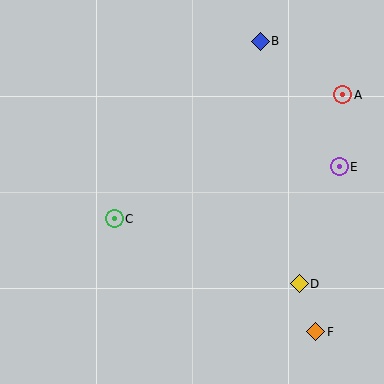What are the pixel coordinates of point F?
Point F is at (316, 332).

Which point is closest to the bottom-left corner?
Point C is closest to the bottom-left corner.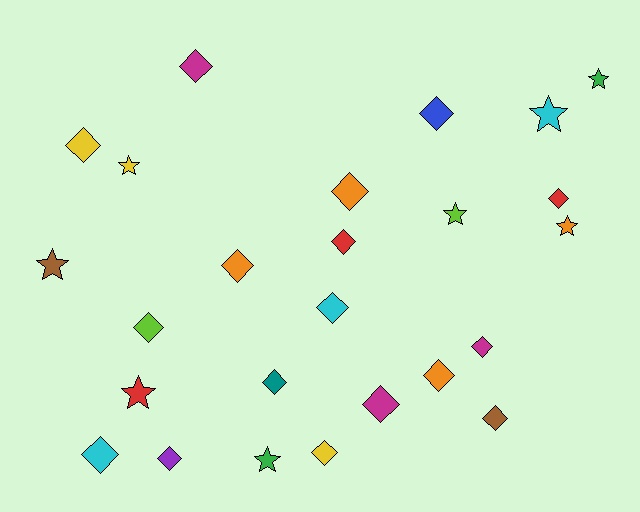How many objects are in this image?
There are 25 objects.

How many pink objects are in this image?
There are no pink objects.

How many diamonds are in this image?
There are 17 diamonds.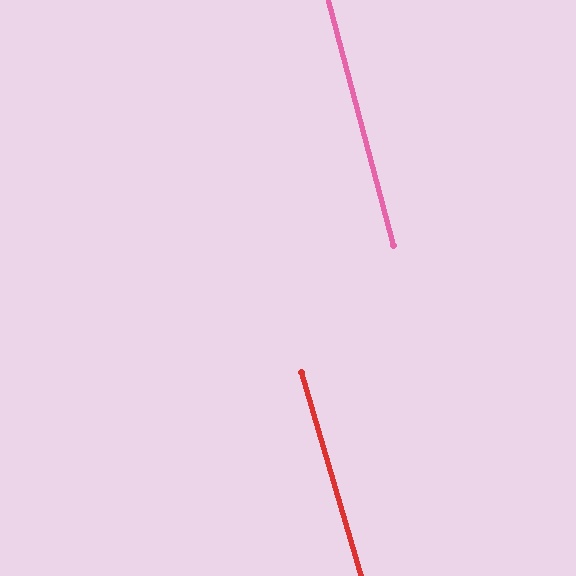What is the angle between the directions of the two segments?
Approximately 2 degrees.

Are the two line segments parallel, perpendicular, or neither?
Parallel — their directions differ by only 1.8°.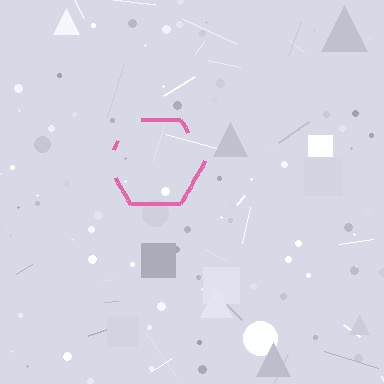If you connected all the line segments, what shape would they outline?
They would outline a hexagon.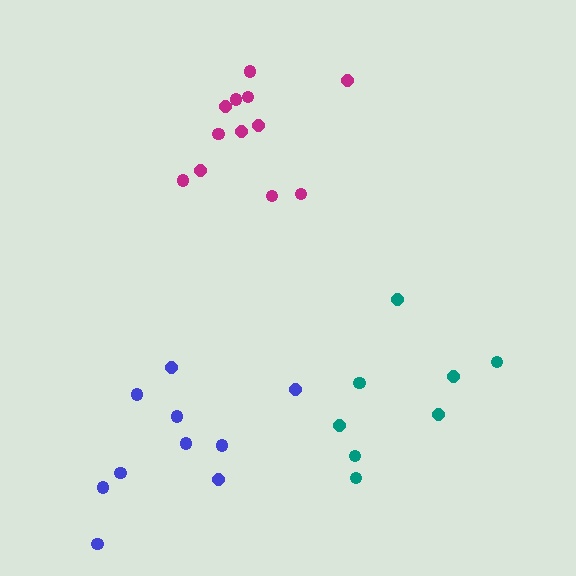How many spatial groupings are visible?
There are 3 spatial groupings.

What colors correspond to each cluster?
The clusters are colored: magenta, teal, blue.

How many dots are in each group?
Group 1: 12 dots, Group 2: 8 dots, Group 3: 10 dots (30 total).